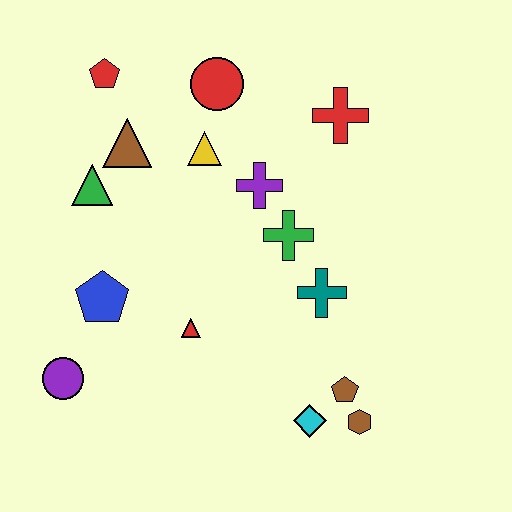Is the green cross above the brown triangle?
No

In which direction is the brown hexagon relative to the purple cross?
The brown hexagon is below the purple cross.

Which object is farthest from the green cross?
The purple circle is farthest from the green cross.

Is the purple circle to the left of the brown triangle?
Yes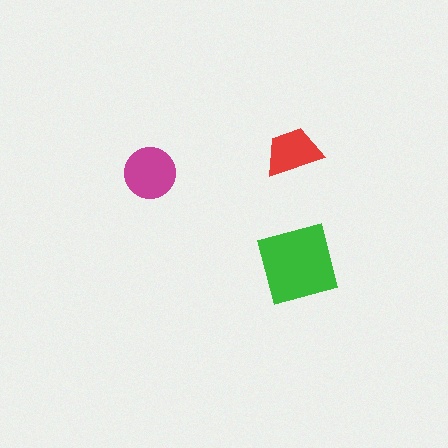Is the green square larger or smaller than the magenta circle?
Larger.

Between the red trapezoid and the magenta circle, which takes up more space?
The magenta circle.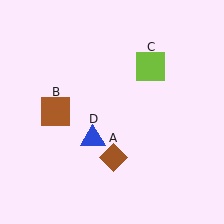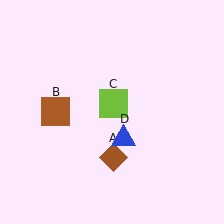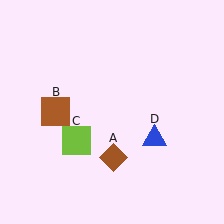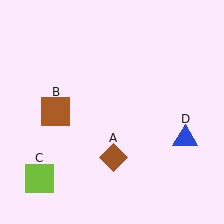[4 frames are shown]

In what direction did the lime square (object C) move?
The lime square (object C) moved down and to the left.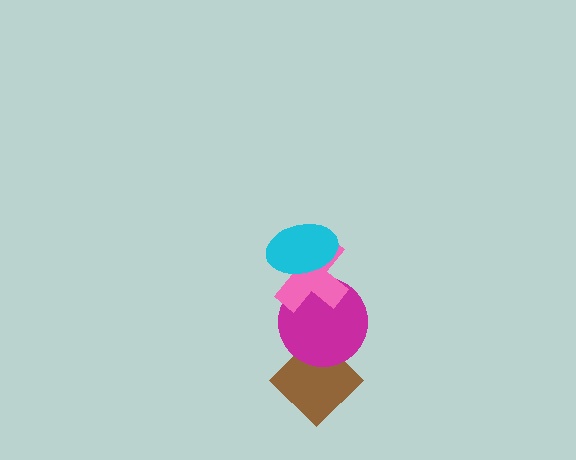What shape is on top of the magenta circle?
The pink cross is on top of the magenta circle.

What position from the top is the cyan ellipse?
The cyan ellipse is 1st from the top.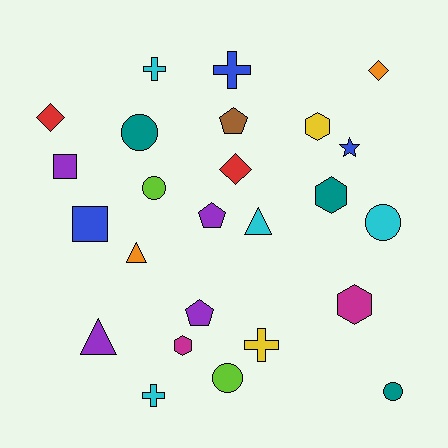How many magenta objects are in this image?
There are 2 magenta objects.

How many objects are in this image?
There are 25 objects.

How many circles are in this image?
There are 5 circles.